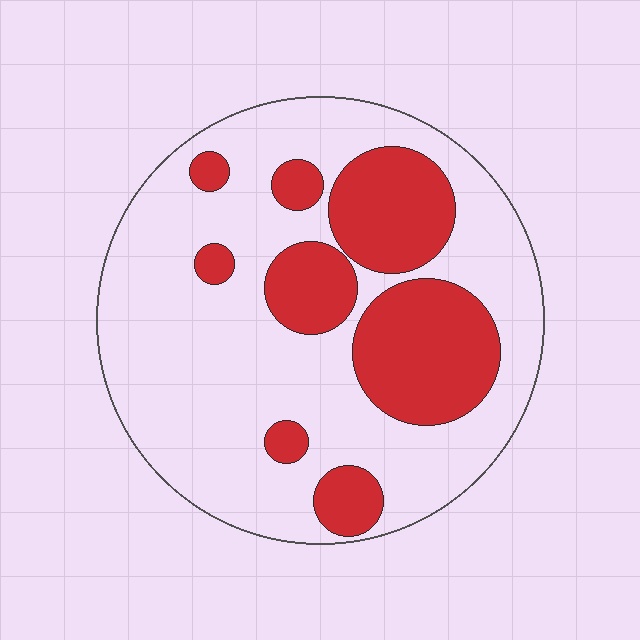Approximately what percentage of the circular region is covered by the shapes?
Approximately 30%.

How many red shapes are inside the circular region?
8.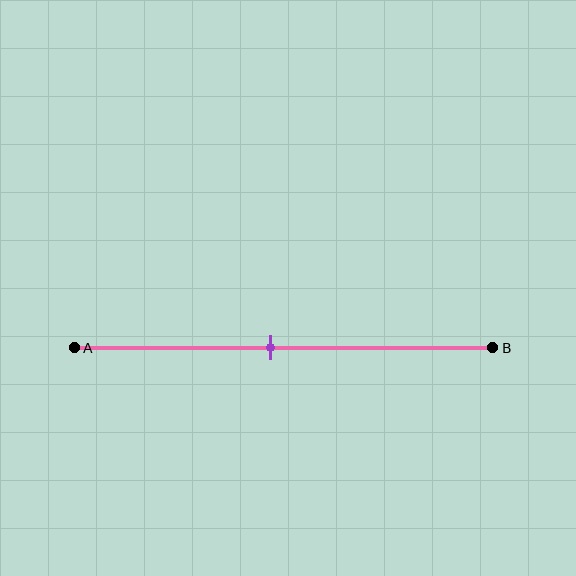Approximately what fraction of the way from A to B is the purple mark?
The purple mark is approximately 45% of the way from A to B.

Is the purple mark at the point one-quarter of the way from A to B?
No, the mark is at about 45% from A, not at the 25% one-quarter point.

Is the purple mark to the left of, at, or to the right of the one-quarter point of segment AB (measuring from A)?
The purple mark is to the right of the one-quarter point of segment AB.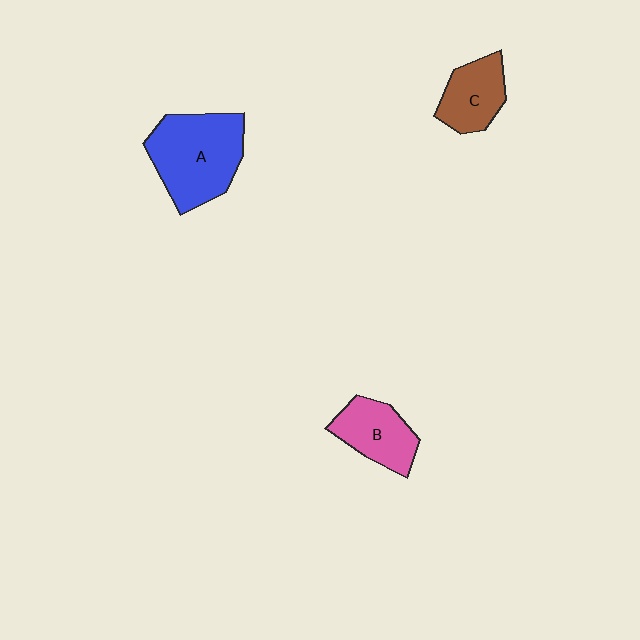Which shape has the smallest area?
Shape C (brown).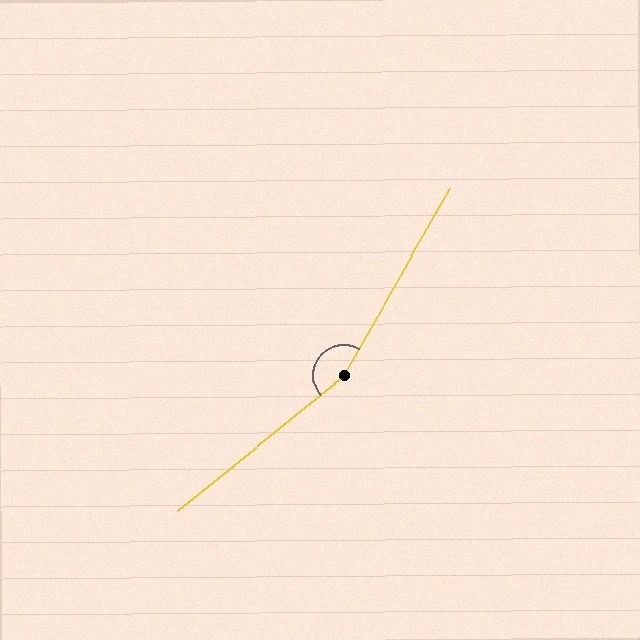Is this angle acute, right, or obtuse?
It is obtuse.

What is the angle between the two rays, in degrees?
Approximately 159 degrees.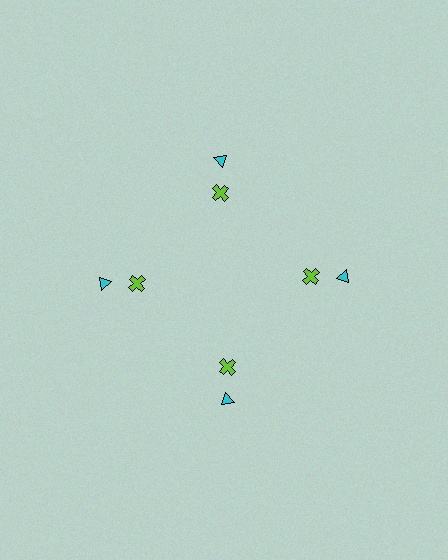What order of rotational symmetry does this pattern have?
This pattern has 4-fold rotational symmetry.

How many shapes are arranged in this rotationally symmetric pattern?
There are 8 shapes, arranged in 4 groups of 2.